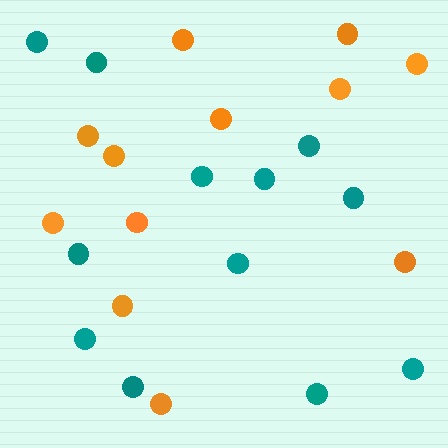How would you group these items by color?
There are 2 groups: one group of teal circles (12) and one group of orange circles (12).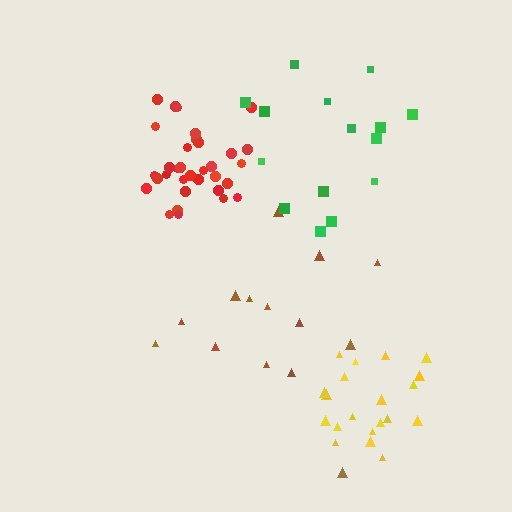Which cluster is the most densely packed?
Red.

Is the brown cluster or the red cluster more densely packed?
Red.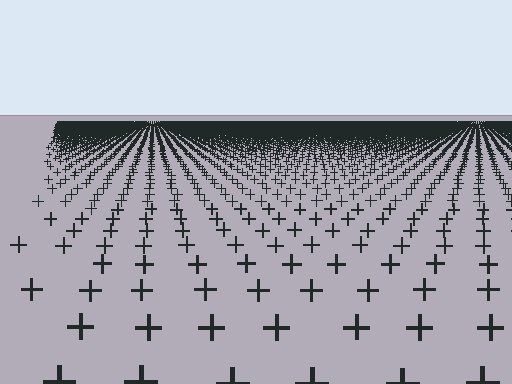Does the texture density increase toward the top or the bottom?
Density increases toward the top.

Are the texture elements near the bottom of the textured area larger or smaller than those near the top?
Larger. Near the bottom, elements are closer to the viewer and appear at a bigger on-screen size.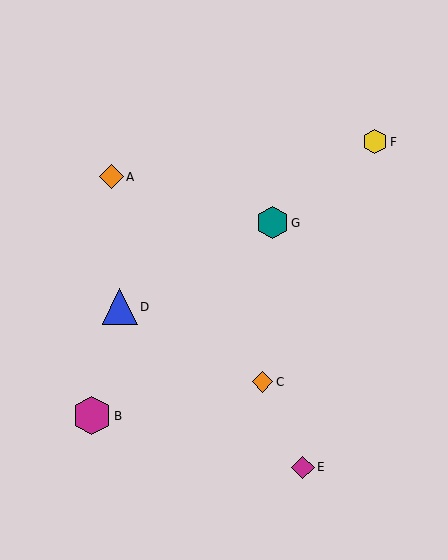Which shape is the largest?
The magenta hexagon (labeled B) is the largest.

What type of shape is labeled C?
Shape C is an orange diamond.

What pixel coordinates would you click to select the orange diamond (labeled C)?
Click at (263, 382) to select the orange diamond C.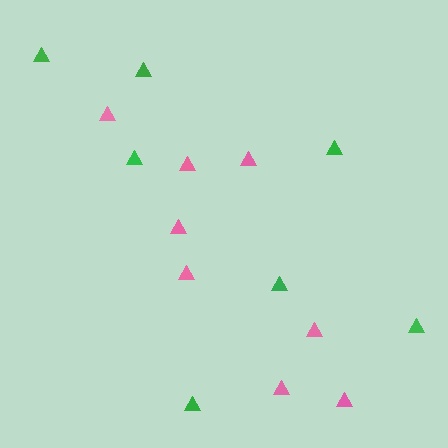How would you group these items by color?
There are 2 groups: one group of green triangles (7) and one group of pink triangles (8).